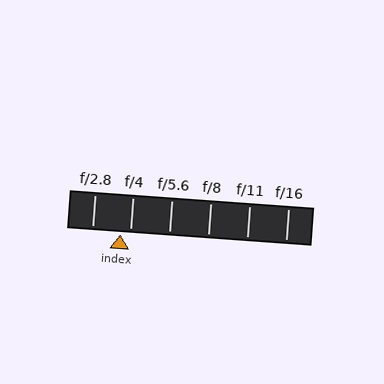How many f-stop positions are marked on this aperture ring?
There are 6 f-stop positions marked.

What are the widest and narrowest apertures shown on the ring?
The widest aperture shown is f/2.8 and the narrowest is f/16.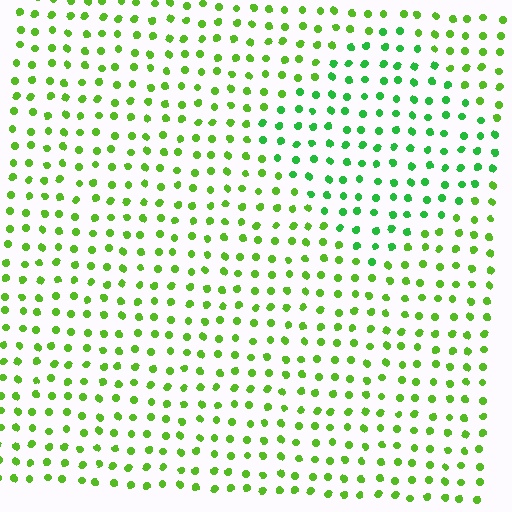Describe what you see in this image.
The image is filled with small lime elements in a uniform arrangement. A diamond-shaped region is visible where the elements are tinted to a slightly different hue, forming a subtle color boundary.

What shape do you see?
I see a diamond.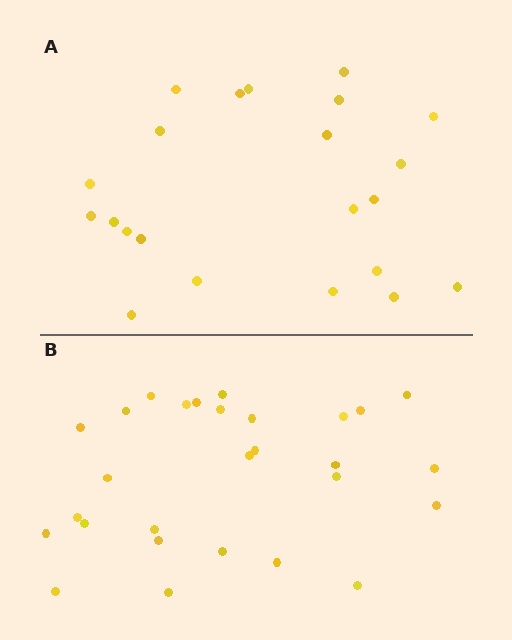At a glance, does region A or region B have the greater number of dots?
Region B (the bottom region) has more dots.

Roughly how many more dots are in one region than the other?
Region B has about 6 more dots than region A.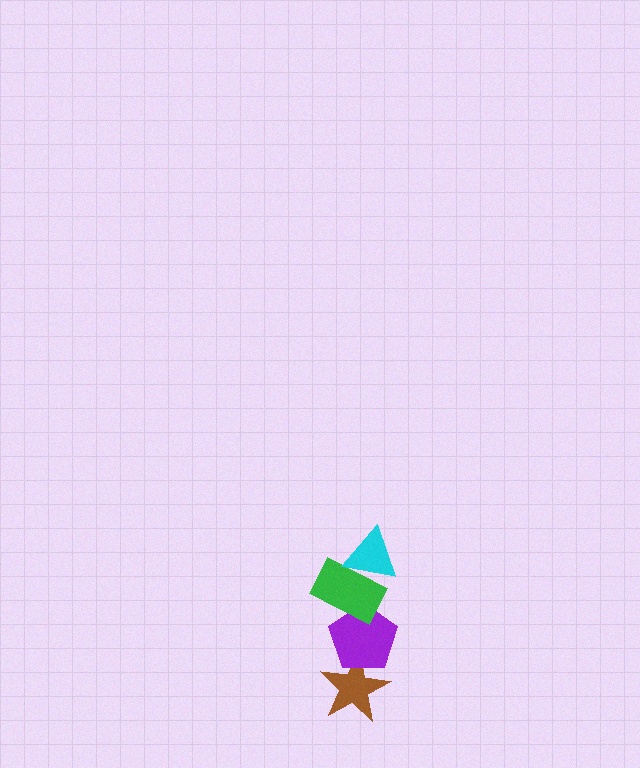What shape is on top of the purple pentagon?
The green rectangle is on top of the purple pentagon.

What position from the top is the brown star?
The brown star is 4th from the top.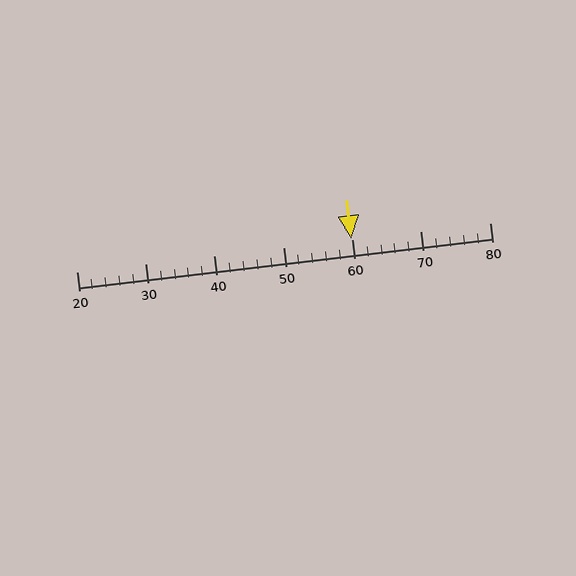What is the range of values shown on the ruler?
The ruler shows values from 20 to 80.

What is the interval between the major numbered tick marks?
The major tick marks are spaced 10 units apart.